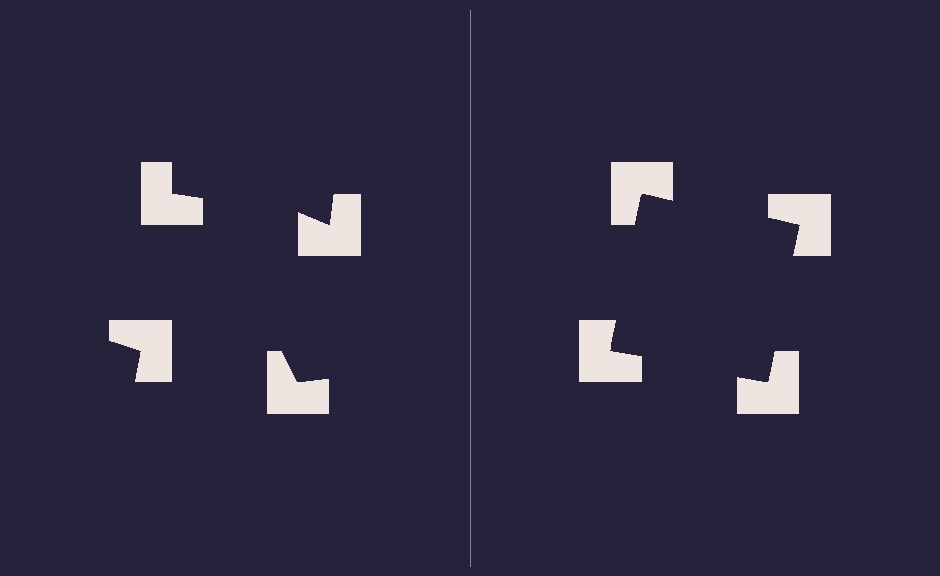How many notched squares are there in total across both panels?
8 — 4 on each side.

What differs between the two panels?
The notched squares are positioned identically on both sides; only the wedge orientations differ. On the right they align to a square; on the left they are misaligned.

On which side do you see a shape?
An illusory square appears on the right side. On the left side the wedge cuts are rotated, so no coherent shape forms.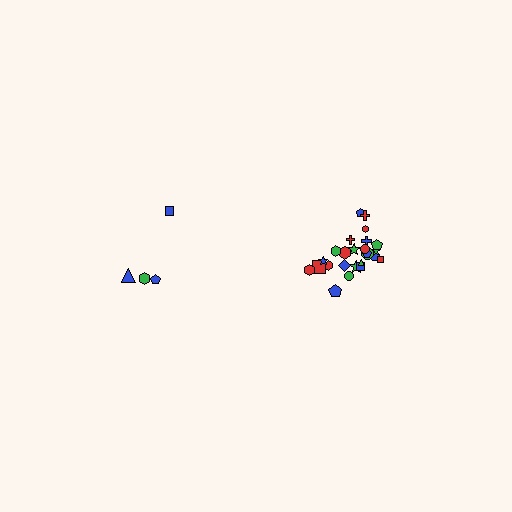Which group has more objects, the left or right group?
The right group.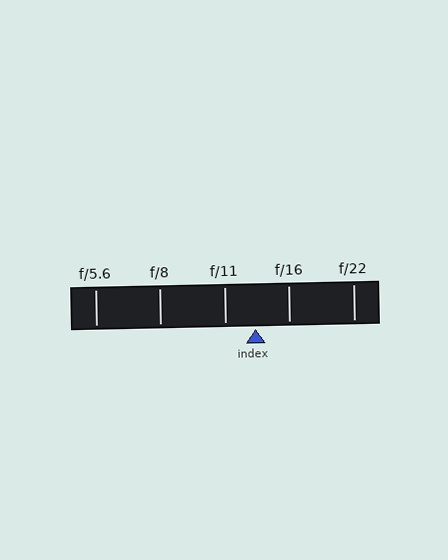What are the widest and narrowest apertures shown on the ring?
The widest aperture shown is f/5.6 and the narrowest is f/22.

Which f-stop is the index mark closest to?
The index mark is closest to f/11.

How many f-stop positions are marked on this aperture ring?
There are 5 f-stop positions marked.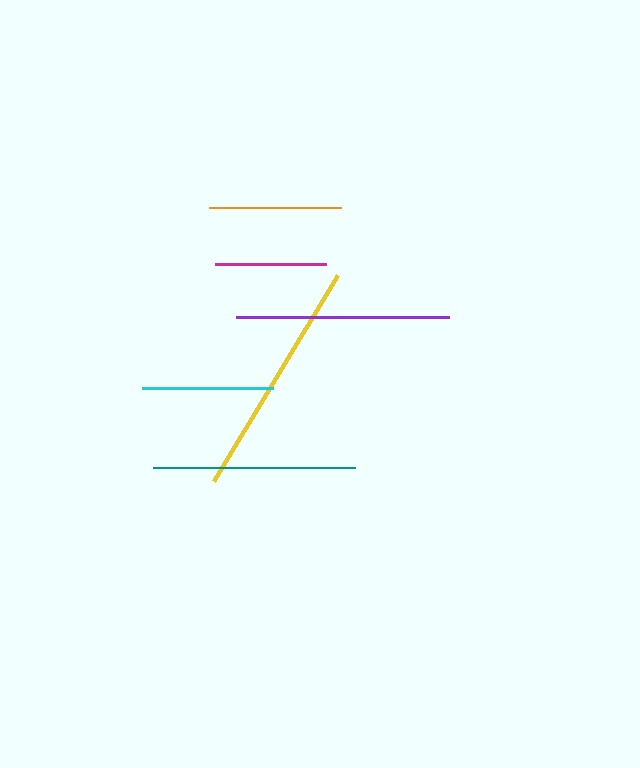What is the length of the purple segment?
The purple segment is approximately 213 pixels long.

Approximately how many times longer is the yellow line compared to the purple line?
The yellow line is approximately 1.1 times the length of the purple line.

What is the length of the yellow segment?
The yellow segment is approximately 241 pixels long.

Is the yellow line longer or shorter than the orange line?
The yellow line is longer than the orange line.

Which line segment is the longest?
The yellow line is the longest at approximately 241 pixels.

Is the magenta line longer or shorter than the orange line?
The orange line is longer than the magenta line.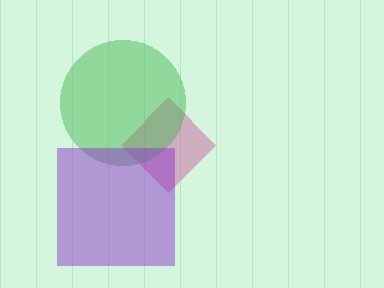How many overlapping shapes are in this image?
There are 3 overlapping shapes in the image.